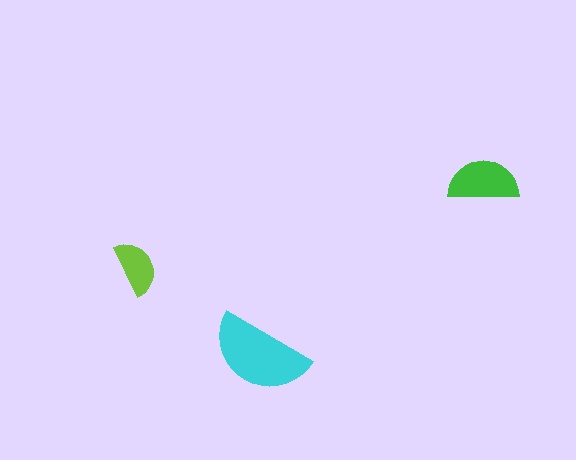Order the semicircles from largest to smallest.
the cyan one, the green one, the lime one.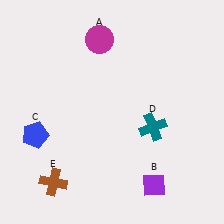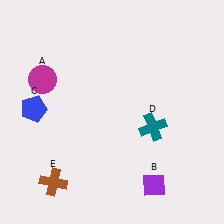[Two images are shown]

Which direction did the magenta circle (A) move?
The magenta circle (A) moved left.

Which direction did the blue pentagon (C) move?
The blue pentagon (C) moved up.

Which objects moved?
The objects that moved are: the magenta circle (A), the blue pentagon (C).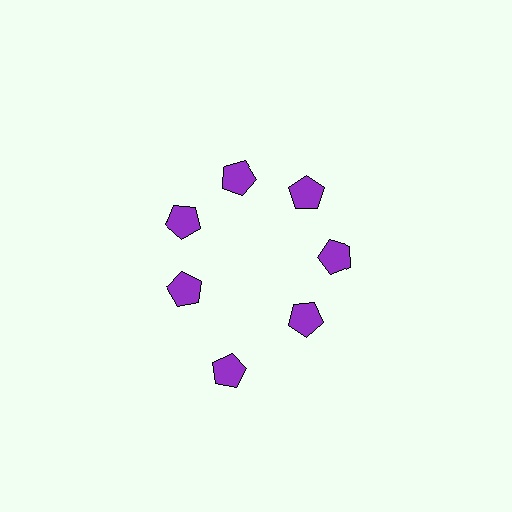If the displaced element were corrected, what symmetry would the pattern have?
It would have 7-fold rotational symmetry — the pattern would map onto itself every 51 degrees.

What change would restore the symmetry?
The symmetry would be restored by moving it inward, back onto the ring so that all 7 pentagons sit at equal angles and equal distance from the center.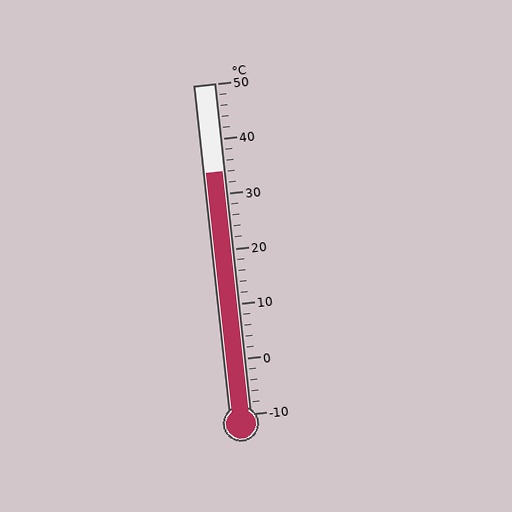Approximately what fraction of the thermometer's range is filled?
The thermometer is filled to approximately 75% of its range.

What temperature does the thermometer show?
The thermometer shows approximately 34°C.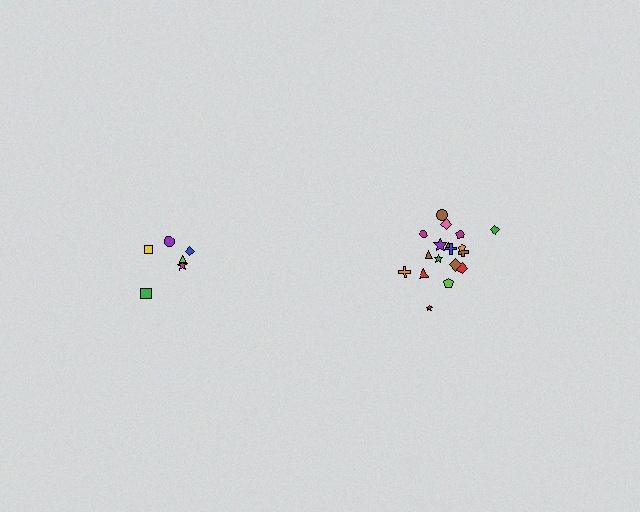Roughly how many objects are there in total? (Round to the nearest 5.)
Roughly 25 objects in total.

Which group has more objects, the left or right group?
The right group.